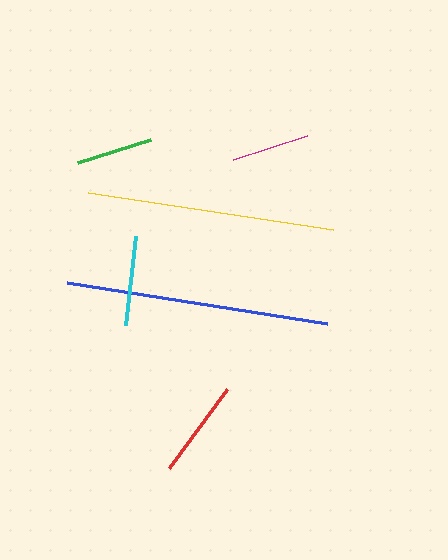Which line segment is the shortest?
The green line is the shortest at approximately 76 pixels.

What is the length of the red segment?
The red segment is approximately 97 pixels long.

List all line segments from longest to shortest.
From longest to shortest: blue, yellow, red, cyan, magenta, green.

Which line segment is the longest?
The blue line is the longest at approximately 263 pixels.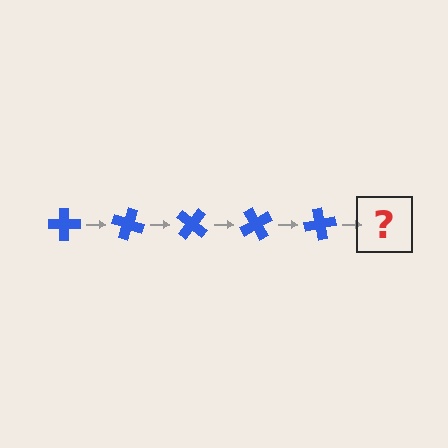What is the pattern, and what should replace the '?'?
The pattern is that the cross rotates 20 degrees each step. The '?' should be a blue cross rotated 100 degrees.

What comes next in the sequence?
The next element should be a blue cross rotated 100 degrees.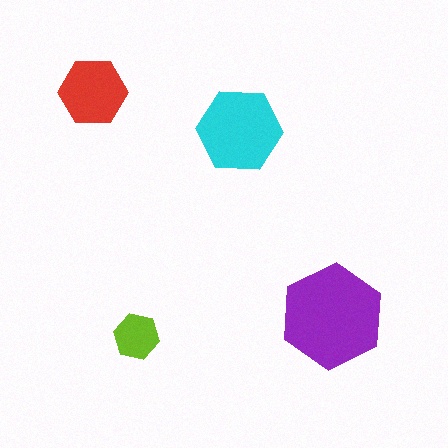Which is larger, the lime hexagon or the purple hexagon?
The purple one.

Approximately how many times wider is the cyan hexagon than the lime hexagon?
About 2 times wider.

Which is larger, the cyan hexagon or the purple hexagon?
The purple one.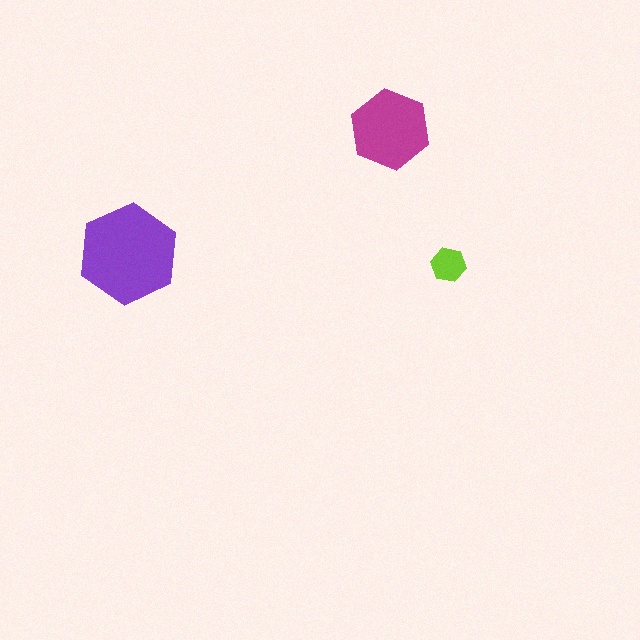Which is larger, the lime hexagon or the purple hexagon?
The purple one.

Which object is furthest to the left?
The purple hexagon is leftmost.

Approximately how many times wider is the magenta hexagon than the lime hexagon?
About 2.5 times wider.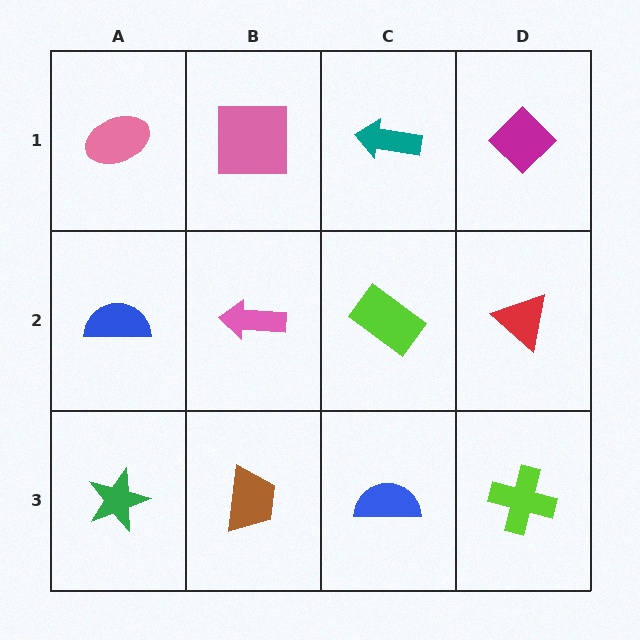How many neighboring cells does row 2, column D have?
3.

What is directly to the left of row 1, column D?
A teal arrow.